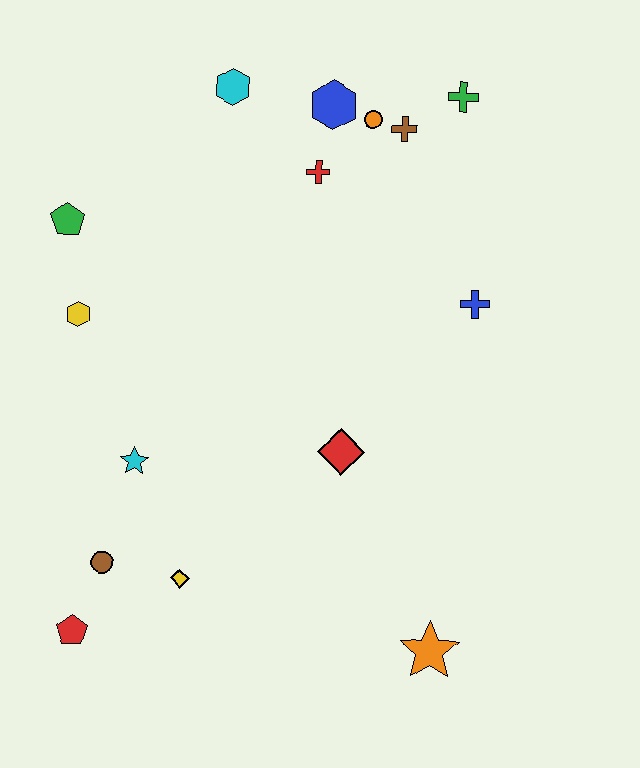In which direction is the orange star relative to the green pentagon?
The orange star is below the green pentagon.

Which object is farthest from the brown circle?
The green cross is farthest from the brown circle.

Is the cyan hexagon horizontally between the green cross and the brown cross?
No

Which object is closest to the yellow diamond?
The brown circle is closest to the yellow diamond.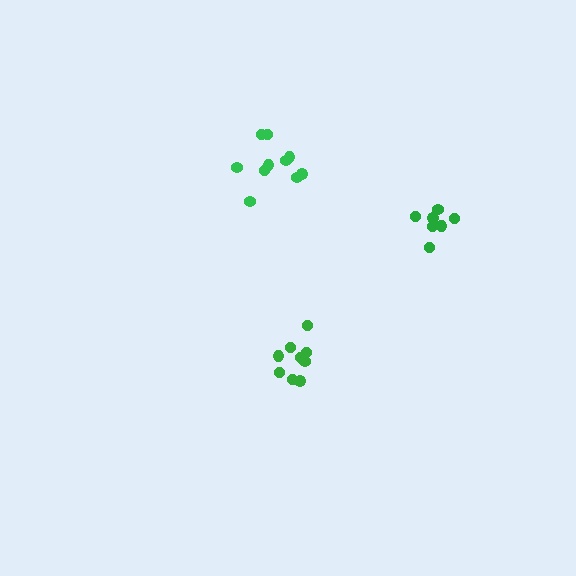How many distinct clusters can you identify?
There are 3 distinct clusters.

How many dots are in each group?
Group 1: 10 dots, Group 2: 7 dots, Group 3: 9 dots (26 total).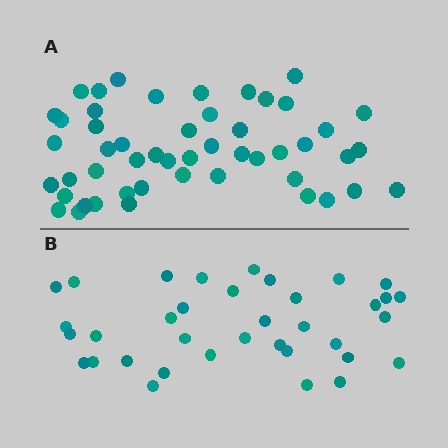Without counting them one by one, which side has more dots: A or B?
Region A (the top region) has more dots.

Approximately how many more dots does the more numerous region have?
Region A has approximately 15 more dots than region B.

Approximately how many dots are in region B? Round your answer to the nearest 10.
About 40 dots. (The exact count is 36, which rounds to 40.)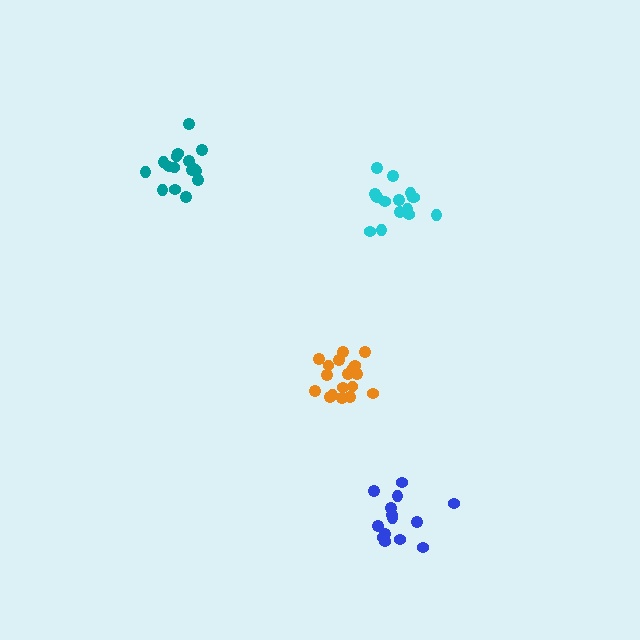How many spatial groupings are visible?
There are 4 spatial groupings.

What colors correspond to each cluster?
The clusters are colored: orange, cyan, teal, blue.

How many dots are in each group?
Group 1: 18 dots, Group 2: 16 dots, Group 3: 16 dots, Group 4: 14 dots (64 total).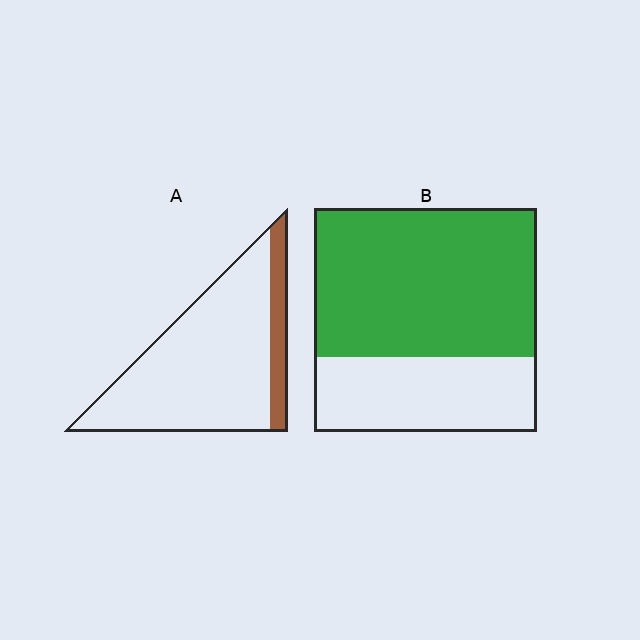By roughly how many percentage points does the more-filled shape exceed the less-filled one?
By roughly 50 percentage points (B over A).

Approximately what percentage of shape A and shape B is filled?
A is approximately 15% and B is approximately 65%.